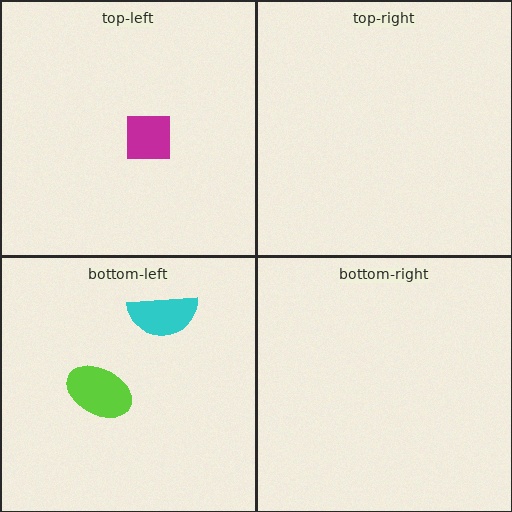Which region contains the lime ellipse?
The bottom-left region.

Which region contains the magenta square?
The top-left region.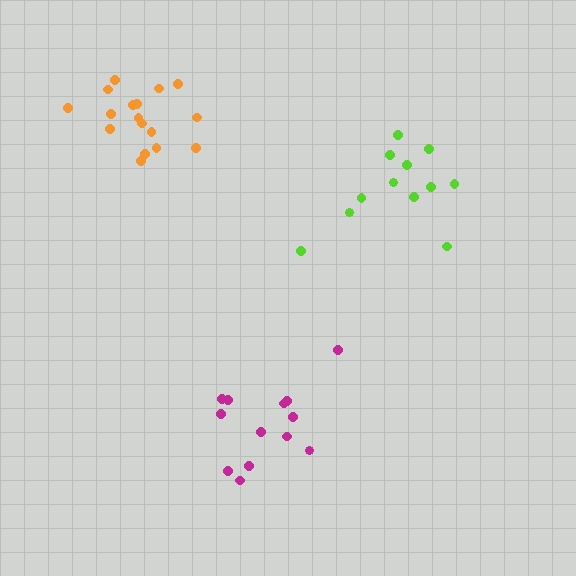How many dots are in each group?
Group 1: 13 dots, Group 2: 17 dots, Group 3: 12 dots (42 total).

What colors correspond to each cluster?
The clusters are colored: magenta, orange, lime.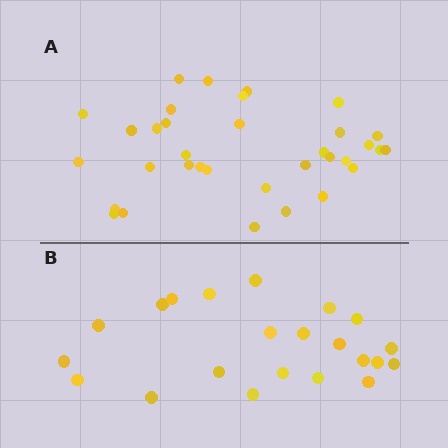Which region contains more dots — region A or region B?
Region A (the top region) has more dots.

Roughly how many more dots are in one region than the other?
Region A has roughly 12 or so more dots than region B.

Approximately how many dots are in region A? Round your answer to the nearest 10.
About 30 dots. (The exact count is 34, which rounds to 30.)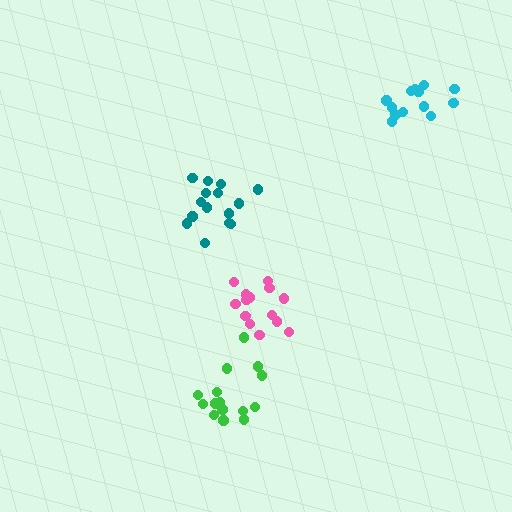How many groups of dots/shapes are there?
There are 4 groups.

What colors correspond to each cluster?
The clusters are colored: green, teal, pink, cyan.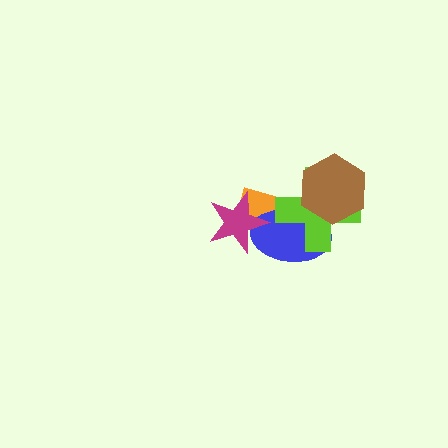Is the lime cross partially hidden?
Yes, it is partially covered by another shape.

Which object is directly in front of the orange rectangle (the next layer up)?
The blue ellipse is directly in front of the orange rectangle.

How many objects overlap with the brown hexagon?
2 objects overlap with the brown hexagon.